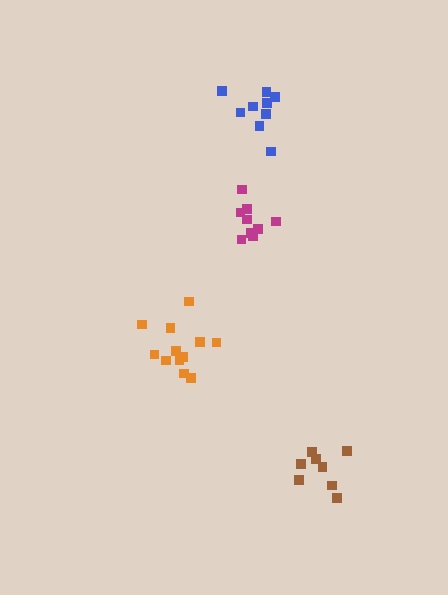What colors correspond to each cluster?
The clusters are colored: orange, magenta, blue, brown.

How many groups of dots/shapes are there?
There are 4 groups.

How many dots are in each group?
Group 1: 12 dots, Group 2: 9 dots, Group 3: 9 dots, Group 4: 8 dots (38 total).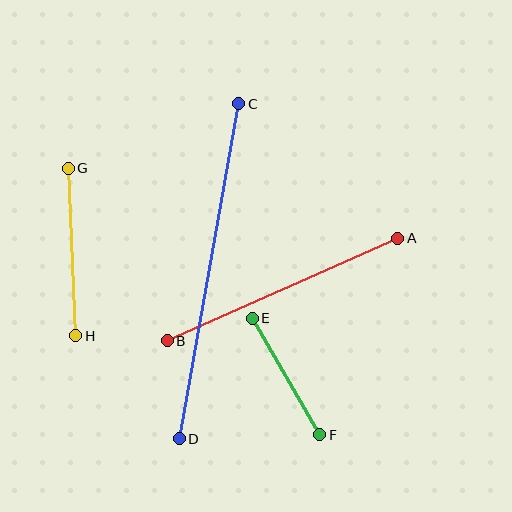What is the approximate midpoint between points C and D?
The midpoint is at approximately (209, 271) pixels.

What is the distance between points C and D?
The distance is approximately 340 pixels.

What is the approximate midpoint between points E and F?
The midpoint is at approximately (286, 376) pixels.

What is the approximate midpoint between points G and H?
The midpoint is at approximately (72, 252) pixels.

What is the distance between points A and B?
The distance is approximately 252 pixels.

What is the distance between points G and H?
The distance is approximately 167 pixels.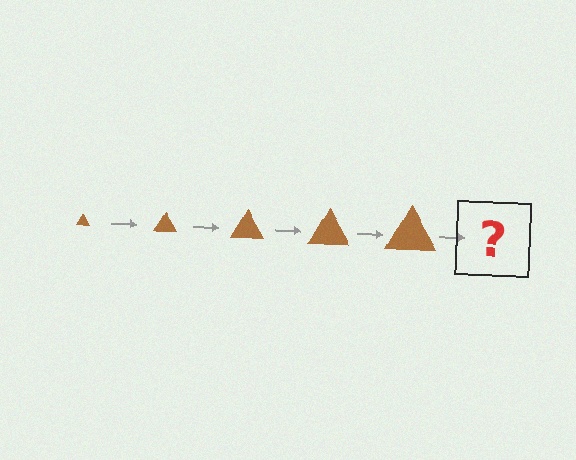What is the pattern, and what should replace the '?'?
The pattern is that the triangle gets progressively larger each step. The '?' should be a brown triangle, larger than the previous one.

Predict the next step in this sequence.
The next step is a brown triangle, larger than the previous one.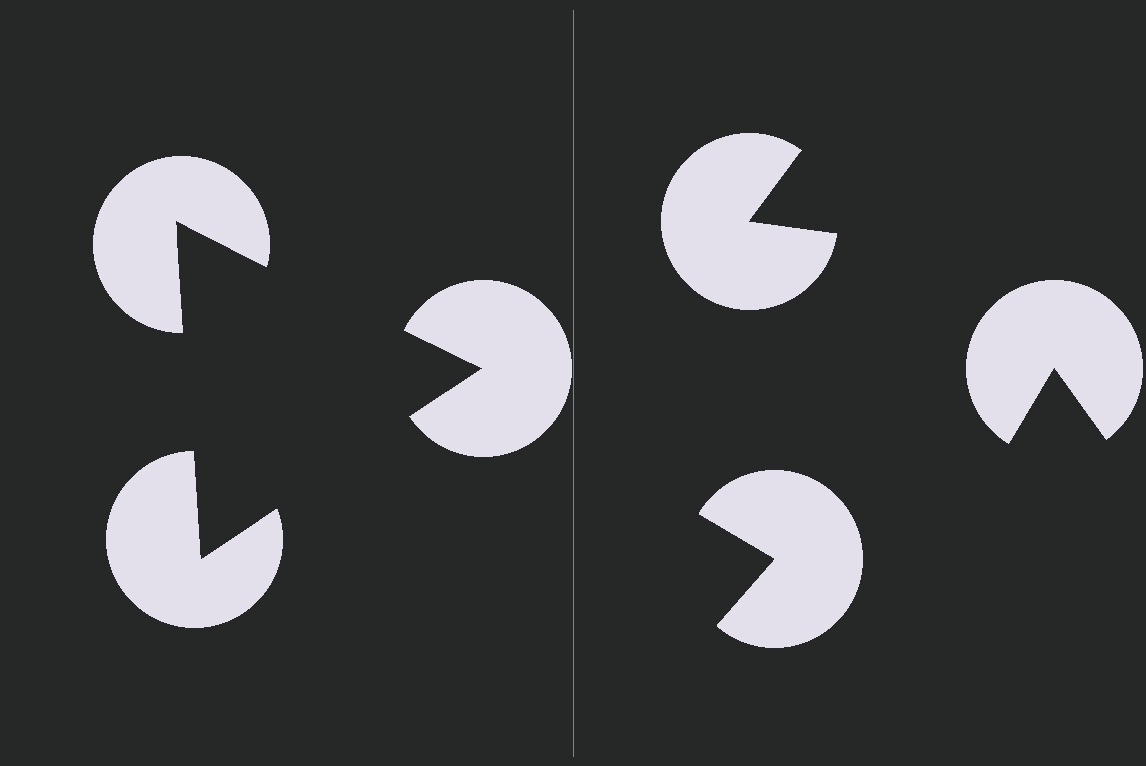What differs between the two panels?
The pac-man discs are positioned identically on both sides; only the wedge orientations differ. On the left they align to a triangle; on the right they are misaligned.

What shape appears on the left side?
An illusory triangle.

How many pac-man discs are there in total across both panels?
6 — 3 on each side.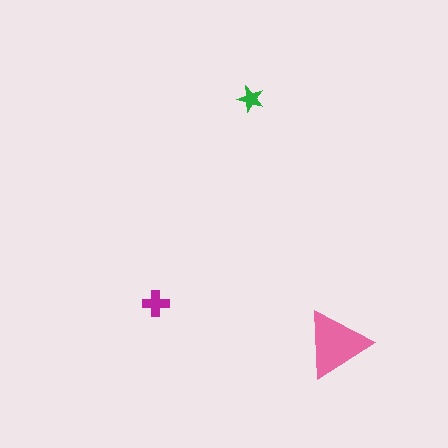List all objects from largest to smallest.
The pink triangle, the magenta cross, the green star.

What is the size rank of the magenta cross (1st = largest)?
2nd.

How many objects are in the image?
There are 3 objects in the image.